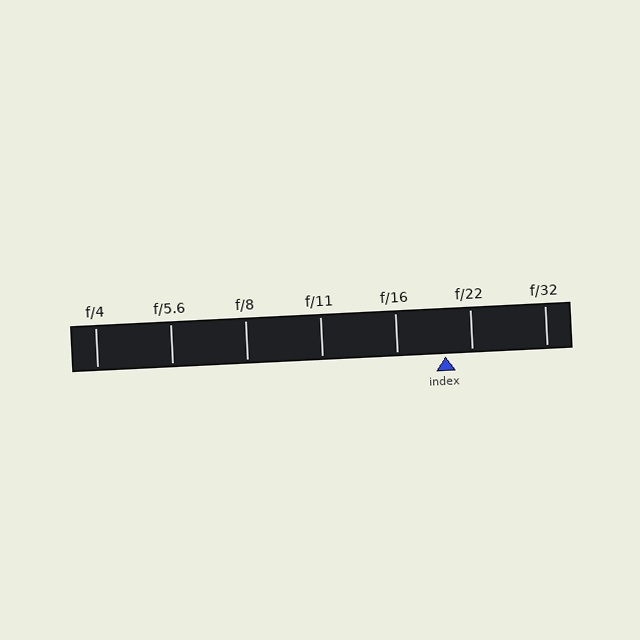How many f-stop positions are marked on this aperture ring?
There are 7 f-stop positions marked.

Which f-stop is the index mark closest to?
The index mark is closest to f/22.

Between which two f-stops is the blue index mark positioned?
The index mark is between f/16 and f/22.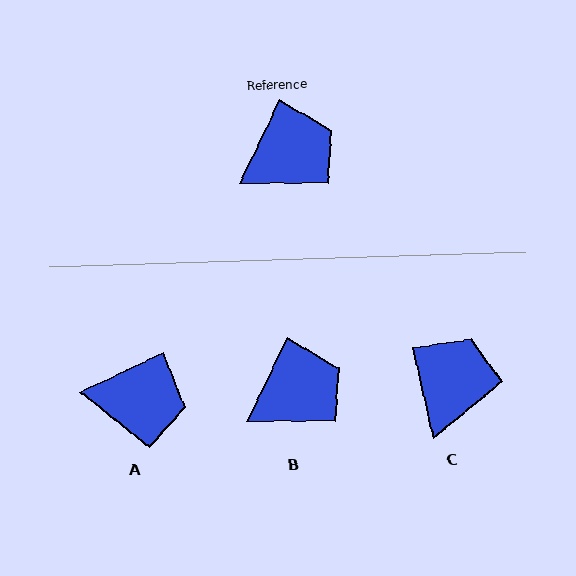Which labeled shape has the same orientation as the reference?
B.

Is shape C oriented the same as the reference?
No, it is off by about 39 degrees.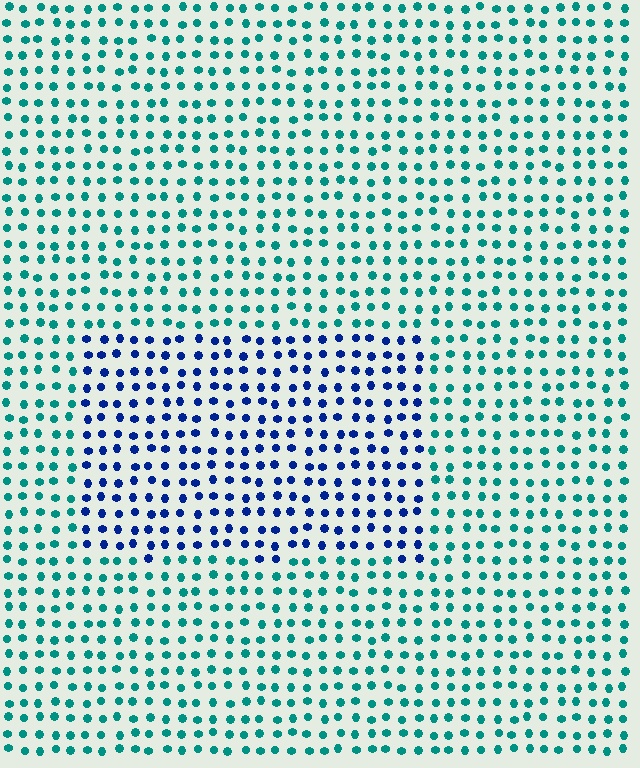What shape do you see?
I see a rectangle.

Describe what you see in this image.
The image is filled with small teal elements in a uniform arrangement. A rectangle-shaped region is visible where the elements are tinted to a slightly different hue, forming a subtle color boundary.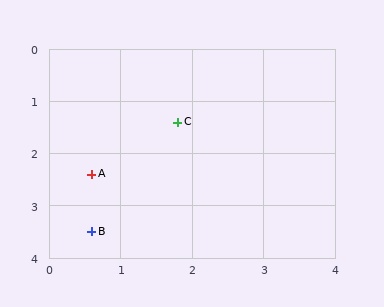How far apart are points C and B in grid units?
Points C and B are about 2.4 grid units apart.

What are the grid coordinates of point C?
Point C is at approximately (1.8, 1.4).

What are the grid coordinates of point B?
Point B is at approximately (0.6, 3.5).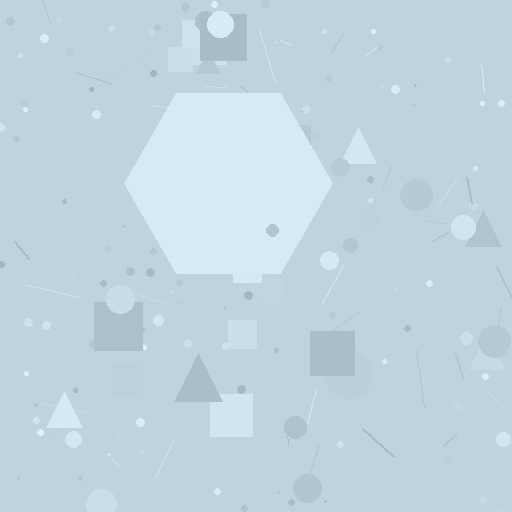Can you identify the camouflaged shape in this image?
The camouflaged shape is a hexagon.